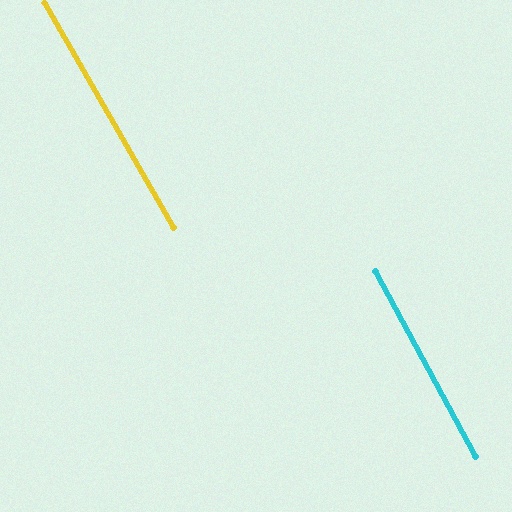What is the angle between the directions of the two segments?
Approximately 1 degree.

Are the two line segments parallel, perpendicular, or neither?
Parallel — their directions differ by only 1.5°.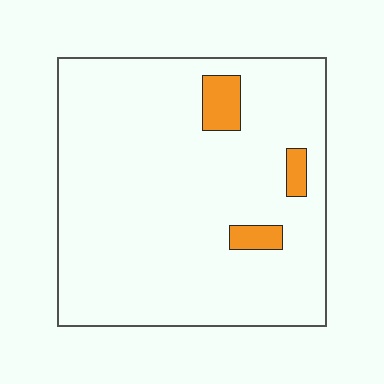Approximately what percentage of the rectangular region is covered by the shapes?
Approximately 5%.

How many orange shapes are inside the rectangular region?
3.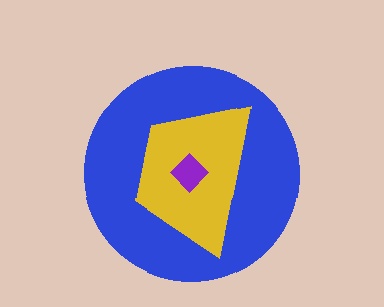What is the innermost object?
The purple diamond.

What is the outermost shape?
The blue circle.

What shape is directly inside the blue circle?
The yellow trapezoid.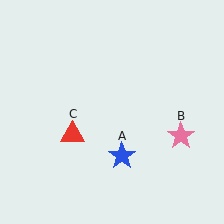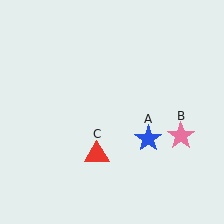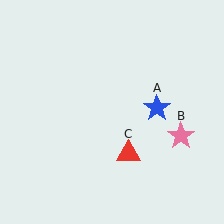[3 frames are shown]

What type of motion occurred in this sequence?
The blue star (object A), red triangle (object C) rotated counterclockwise around the center of the scene.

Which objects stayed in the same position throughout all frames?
Pink star (object B) remained stationary.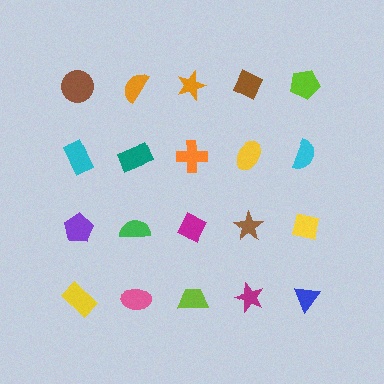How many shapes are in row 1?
5 shapes.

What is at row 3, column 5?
A yellow square.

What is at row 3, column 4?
A brown star.